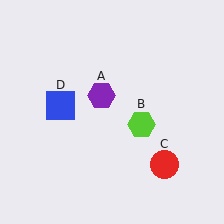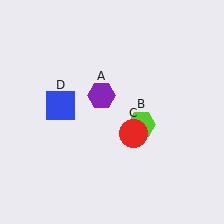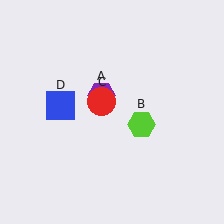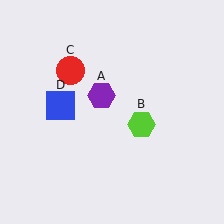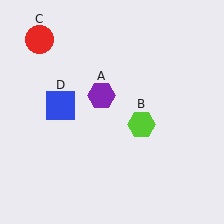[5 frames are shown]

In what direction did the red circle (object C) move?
The red circle (object C) moved up and to the left.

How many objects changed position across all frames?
1 object changed position: red circle (object C).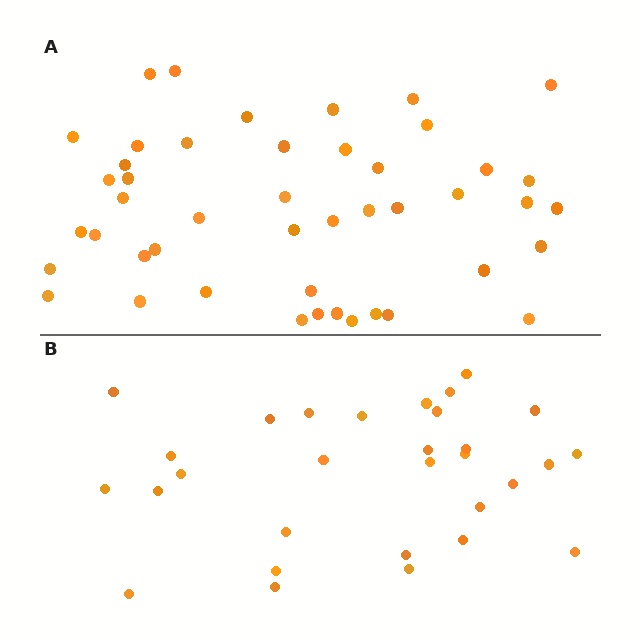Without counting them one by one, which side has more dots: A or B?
Region A (the top region) has more dots.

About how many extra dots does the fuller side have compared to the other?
Region A has approximately 15 more dots than region B.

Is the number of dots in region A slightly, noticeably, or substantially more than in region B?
Region A has substantially more. The ratio is roughly 1.5 to 1.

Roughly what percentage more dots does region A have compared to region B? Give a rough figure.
About 55% more.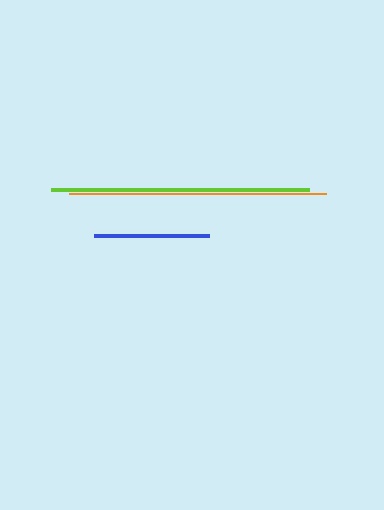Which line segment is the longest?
The lime line is the longest at approximately 258 pixels.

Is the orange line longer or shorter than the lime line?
The lime line is longer than the orange line.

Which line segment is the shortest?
The blue line is the shortest at approximately 115 pixels.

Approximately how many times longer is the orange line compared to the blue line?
The orange line is approximately 2.2 times the length of the blue line.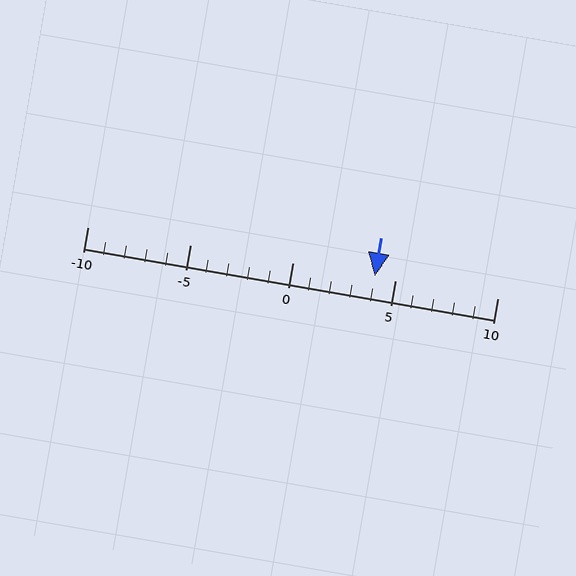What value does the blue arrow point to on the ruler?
The blue arrow points to approximately 4.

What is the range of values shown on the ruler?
The ruler shows values from -10 to 10.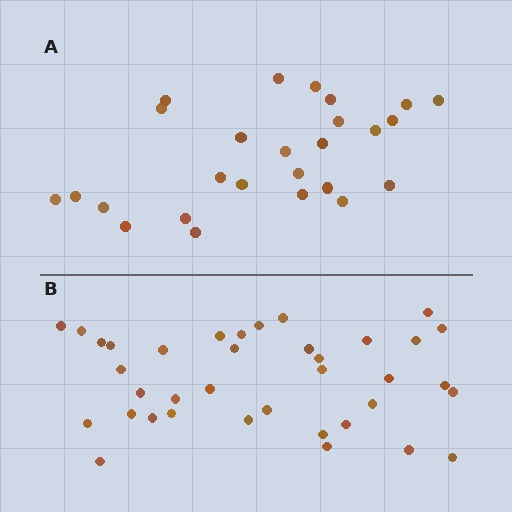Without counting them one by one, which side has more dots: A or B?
Region B (the bottom region) has more dots.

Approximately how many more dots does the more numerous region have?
Region B has roughly 12 or so more dots than region A.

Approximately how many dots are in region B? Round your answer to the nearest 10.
About 40 dots. (The exact count is 37, which rounds to 40.)